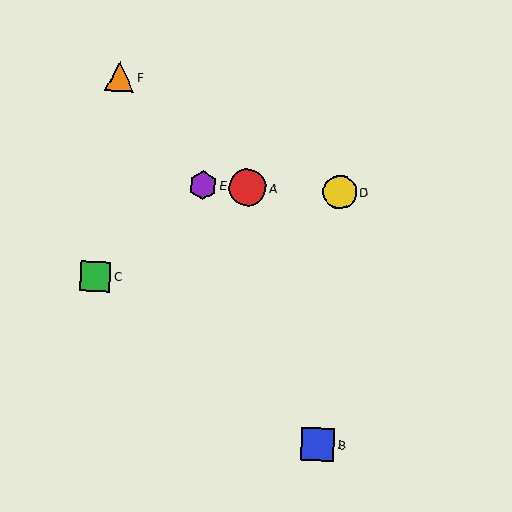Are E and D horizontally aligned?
Yes, both are at y≈185.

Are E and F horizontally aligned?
No, E is at y≈185 and F is at y≈76.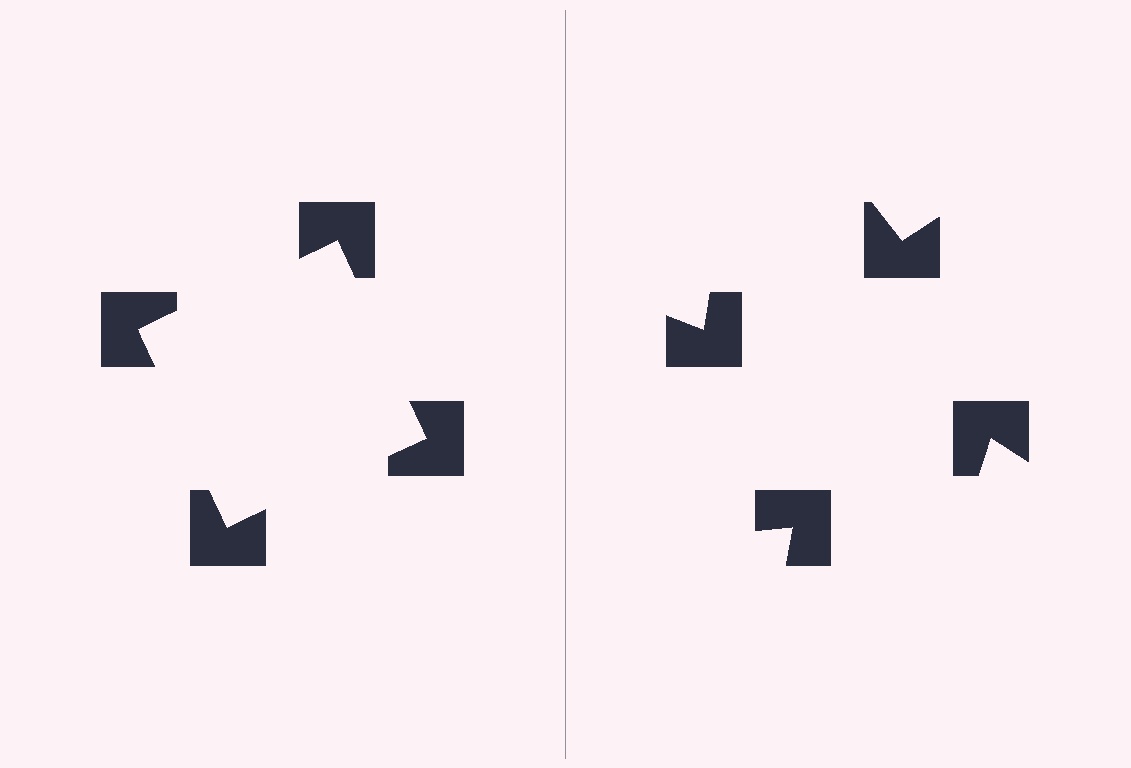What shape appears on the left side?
An illusory square.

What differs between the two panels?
The notched squares are positioned identically on both sides; only the wedge orientations differ. On the left they align to a square; on the right they are misaligned.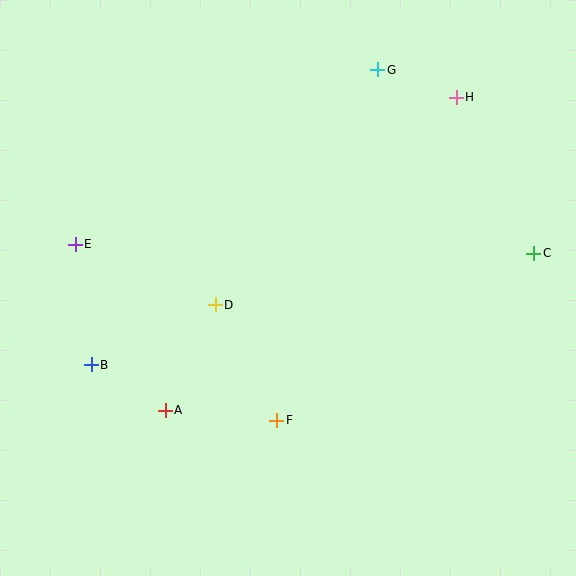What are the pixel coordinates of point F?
Point F is at (277, 420).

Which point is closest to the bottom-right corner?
Point C is closest to the bottom-right corner.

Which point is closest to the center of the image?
Point D at (215, 305) is closest to the center.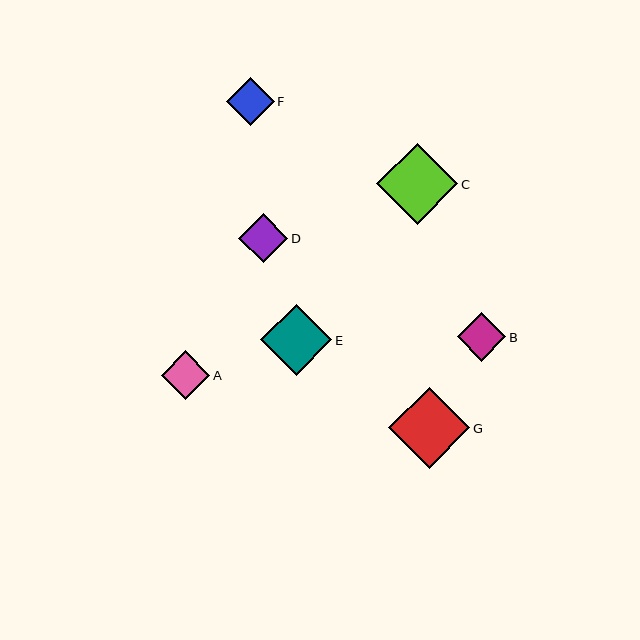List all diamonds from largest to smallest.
From largest to smallest: G, C, E, D, B, F, A.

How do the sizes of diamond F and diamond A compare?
Diamond F and diamond A are approximately the same size.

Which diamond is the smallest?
Diamond A is the smallest with a size of approximately 48 pixels.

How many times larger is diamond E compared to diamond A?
Diamond E is approximately 1.5 times the size of diamond A.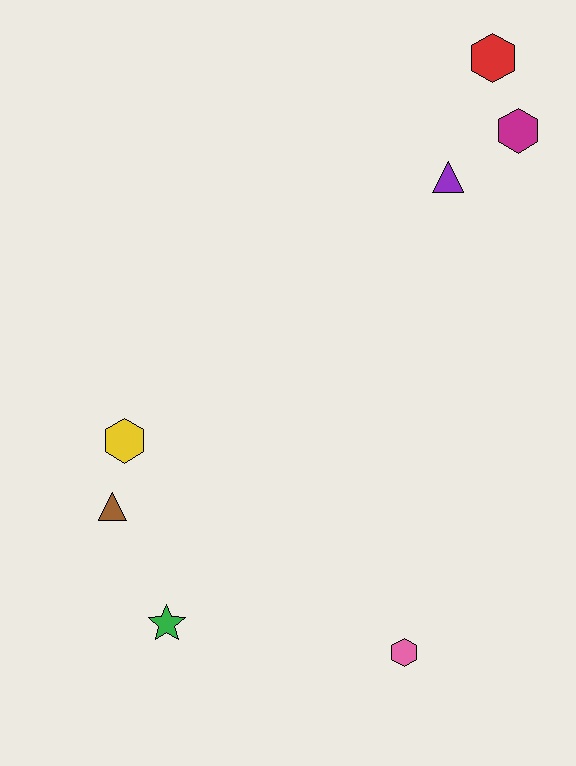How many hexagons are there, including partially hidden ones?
There are 4 hexagons.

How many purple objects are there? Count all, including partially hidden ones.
There is 1 purple object.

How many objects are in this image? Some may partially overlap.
There are 7 objects.